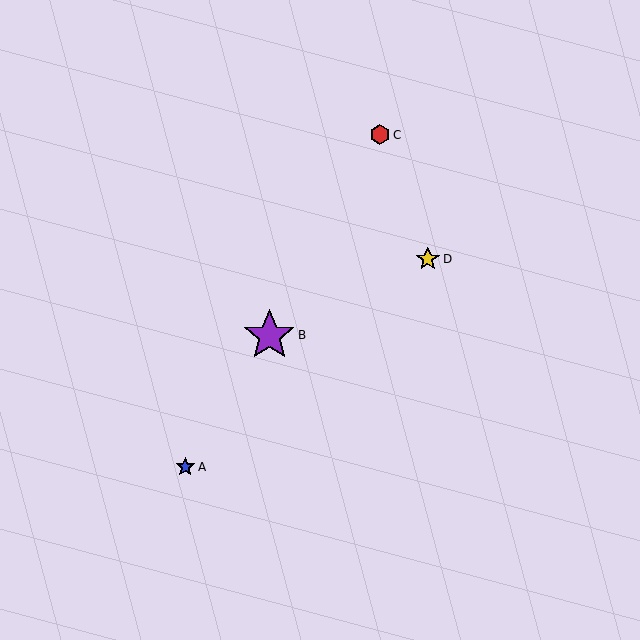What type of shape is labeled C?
Shape C is a red hexagon.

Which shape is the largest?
The purple star (labeled B) is the largest.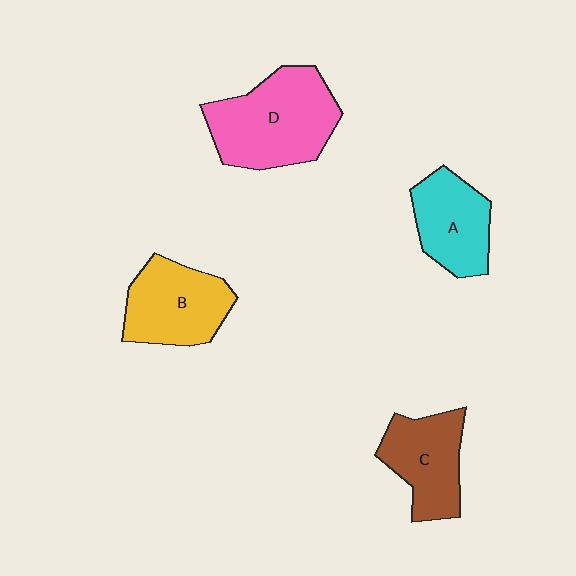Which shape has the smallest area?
Shape A (cyan).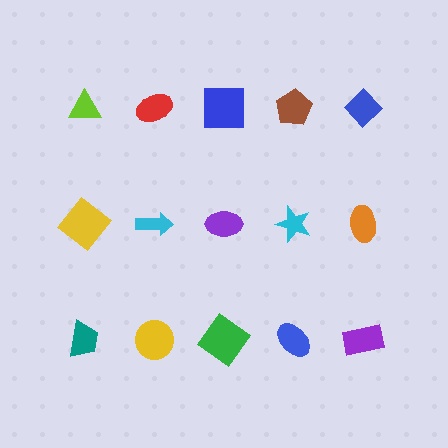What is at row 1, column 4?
A brown pentagon.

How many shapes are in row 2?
5 shapes.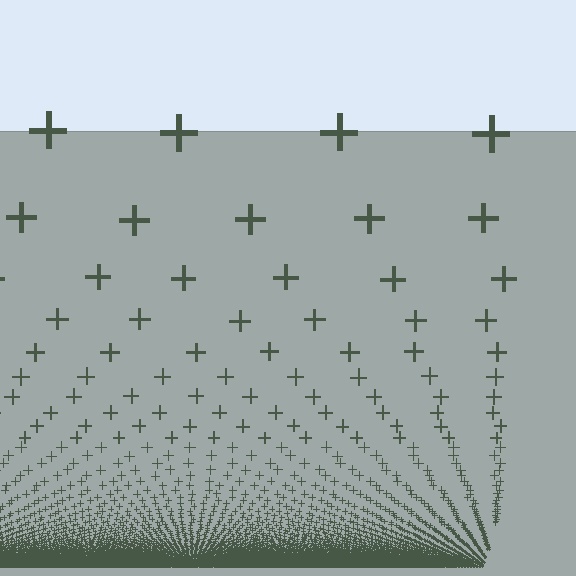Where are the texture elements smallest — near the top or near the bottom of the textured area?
Near the bottom.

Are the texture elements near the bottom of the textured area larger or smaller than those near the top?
Smaller. The gradient is inverted — elements near the bottom are smaller and denser.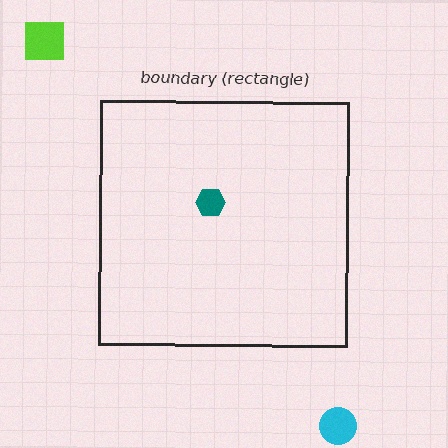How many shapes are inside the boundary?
1 inside, 2 outside.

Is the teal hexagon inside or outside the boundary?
Inside.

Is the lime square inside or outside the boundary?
Outside.